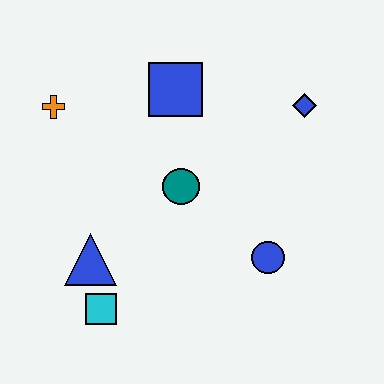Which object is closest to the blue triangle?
The cyan square is closest to the blue triangle.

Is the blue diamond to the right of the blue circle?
Yes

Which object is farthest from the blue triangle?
The blue diamond is farthest from the blue triangle.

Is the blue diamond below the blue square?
Yes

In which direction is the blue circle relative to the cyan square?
The blue circle is to the right of the cyan square.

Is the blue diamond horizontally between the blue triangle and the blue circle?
No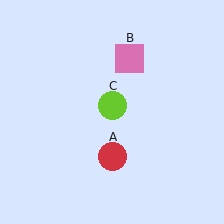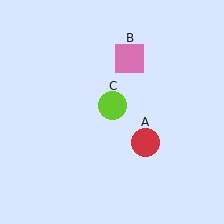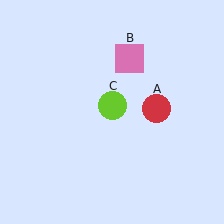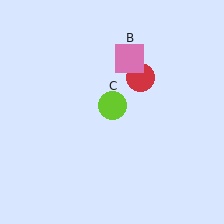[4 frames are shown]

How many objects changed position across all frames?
1 object changed position: red circle (object A).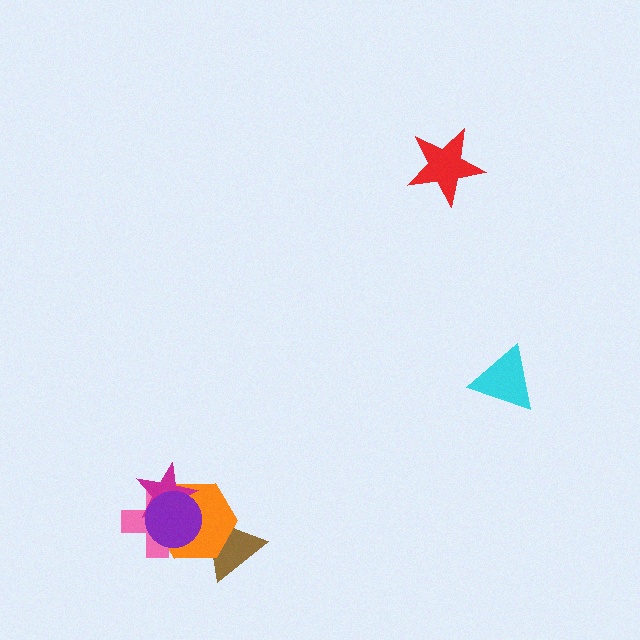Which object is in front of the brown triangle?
The orange hexagon is in front of the brown triangle.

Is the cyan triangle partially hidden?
No, no other shape covers it.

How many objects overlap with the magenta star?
3 objects overlap with the magenta star.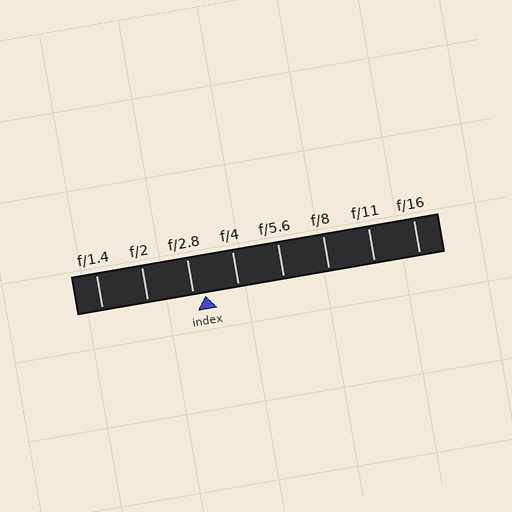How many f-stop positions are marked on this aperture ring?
There are 8 f-stop positions marked.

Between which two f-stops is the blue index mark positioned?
The index mark is between f/2.8 and f/4.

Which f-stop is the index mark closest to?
The index mark is closest to f/2.8.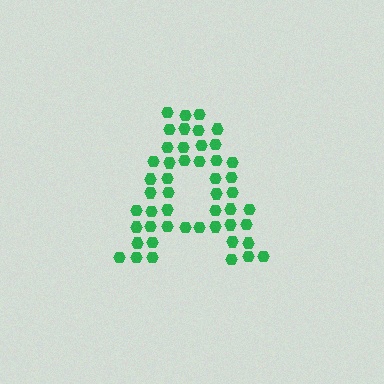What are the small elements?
The small elements are hexagons.